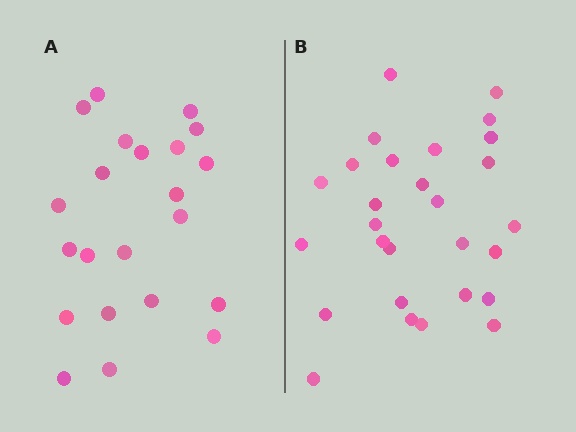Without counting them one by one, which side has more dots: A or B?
Region B (the right region) has more dots.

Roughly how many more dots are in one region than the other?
Region B has about 6 more dots than region A.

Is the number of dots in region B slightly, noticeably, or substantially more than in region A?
Region B has noticeably more, but not dramatically so. The ratio is roughly 1.3 to 1.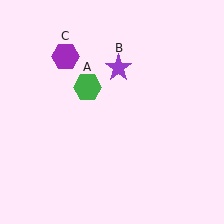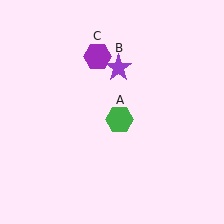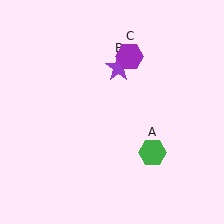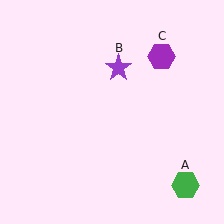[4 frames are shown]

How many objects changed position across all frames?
2 objects changed position: green hexagon (object A), purple hexagon (object C).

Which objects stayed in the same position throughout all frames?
Purple star (object B) remained stationary.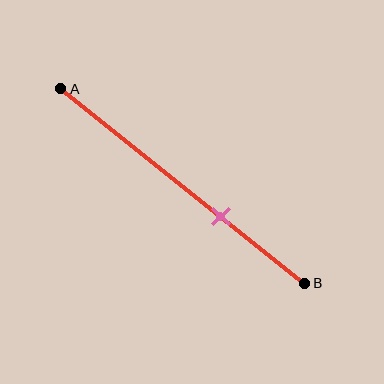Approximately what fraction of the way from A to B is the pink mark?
The pink mark is approximately 65% of the way from A to B.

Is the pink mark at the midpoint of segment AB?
No, the mark is at about 65% from A, not at the 50% midpoint.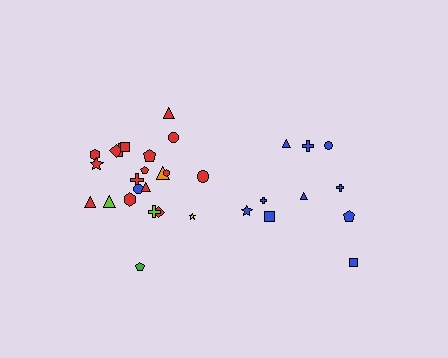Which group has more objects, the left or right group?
The left group.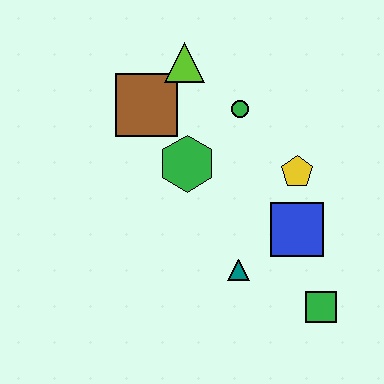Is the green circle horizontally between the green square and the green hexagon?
Yes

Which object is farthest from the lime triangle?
The green square is farthest from the lime triangle.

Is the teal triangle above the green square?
Yes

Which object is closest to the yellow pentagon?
The blue square is closest to the yellow pentagon.